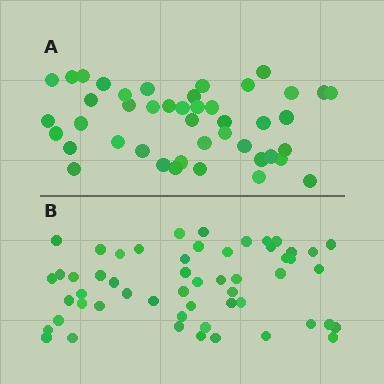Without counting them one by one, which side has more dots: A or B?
Region B (the bottom region) has more dots.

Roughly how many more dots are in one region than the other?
Region B has roughly 10 or so more dots than region A.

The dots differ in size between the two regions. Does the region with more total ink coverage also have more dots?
No. Region A has more total ink coverage because its dots are larger, but region B actually contains more individual dots. Total area can be misleading — the number of items is what matters here.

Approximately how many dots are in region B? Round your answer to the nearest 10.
About 50 dots. (The exact count is 54, which rounds to 50.)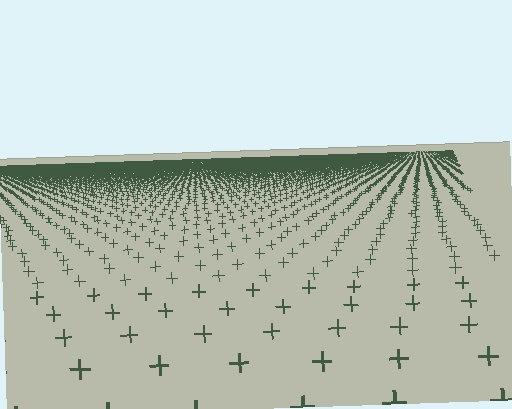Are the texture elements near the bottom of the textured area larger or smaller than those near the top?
Larger. Near the bottom, elements are closer to the viewer and appear at a bigger on-screen size.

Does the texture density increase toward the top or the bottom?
Density increases toward the top.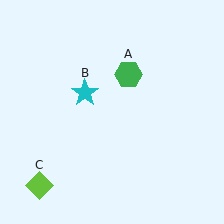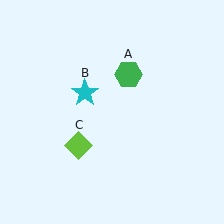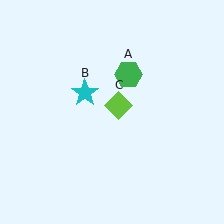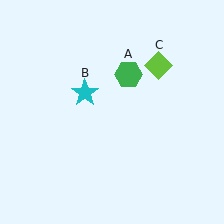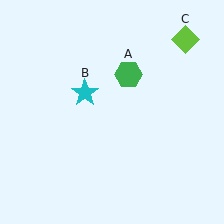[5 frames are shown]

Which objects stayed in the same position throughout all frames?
Green hexagon (object A) and cyan star (object B) remained stationary.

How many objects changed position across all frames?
1 object changed position: lime diamond (object C).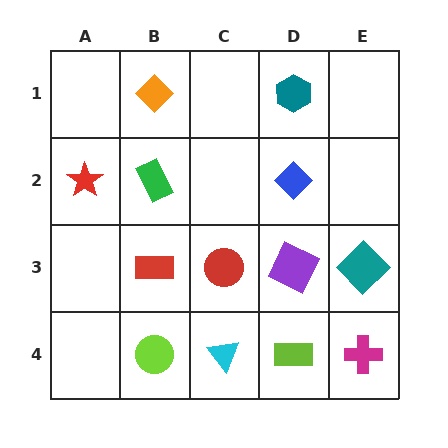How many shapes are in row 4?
4 shapes.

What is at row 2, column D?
A blue diamond.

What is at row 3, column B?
A red rectangle.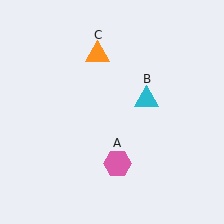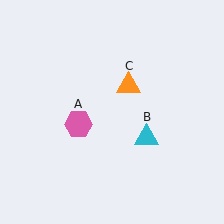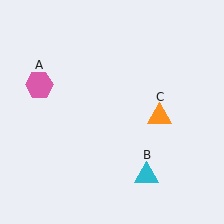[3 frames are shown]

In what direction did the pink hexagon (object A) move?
The pink hexagon (object A) moved up and to the left.